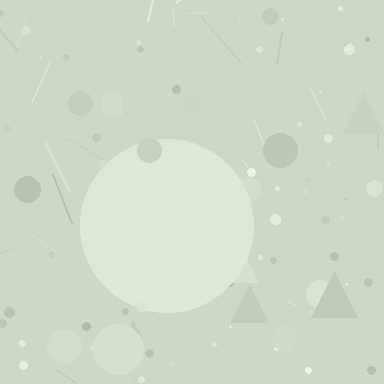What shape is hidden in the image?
A circle is hidden in the image.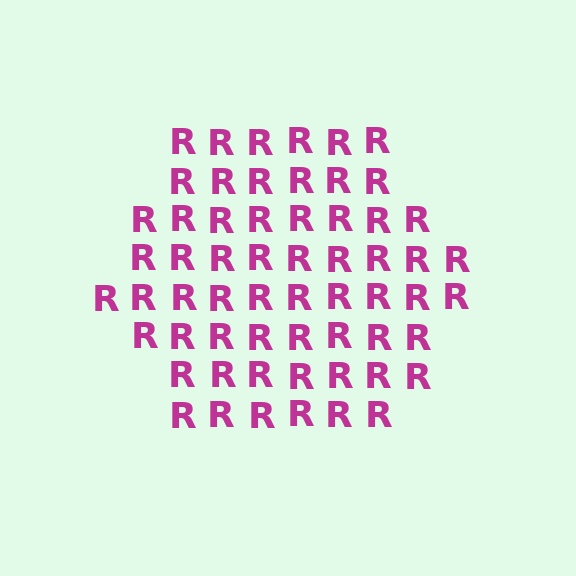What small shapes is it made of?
It is made of small letter R's.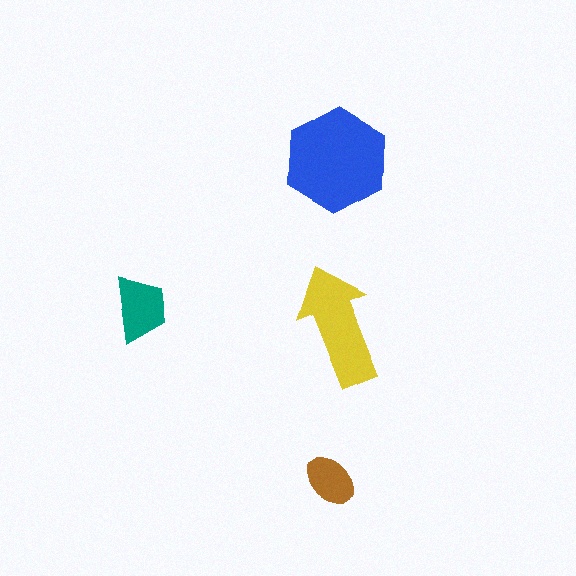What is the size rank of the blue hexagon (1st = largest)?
1st.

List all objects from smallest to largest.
The brown ellipse, the teal trapezoid, the yellow arrow, the blue hexagon.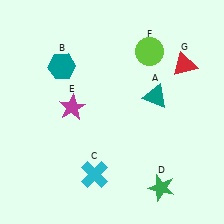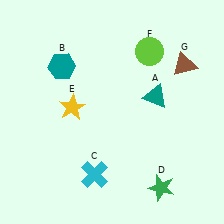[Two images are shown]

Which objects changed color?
E changed from magenta to yellow. G changed from red to brown.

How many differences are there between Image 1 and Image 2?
There are 2 differences between the two images.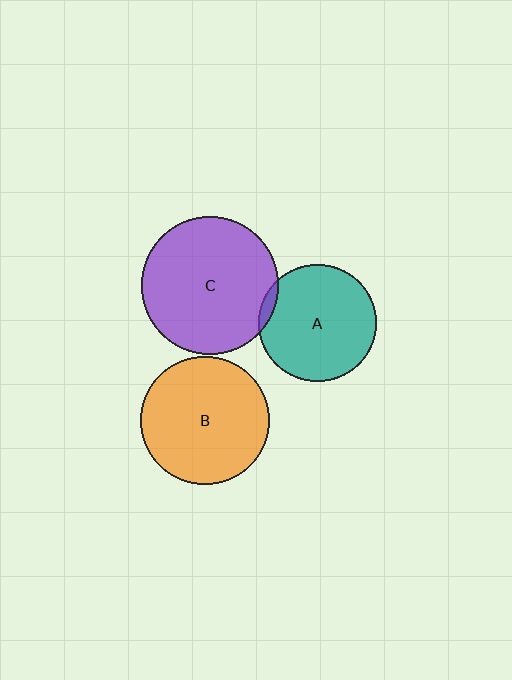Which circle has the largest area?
Circle C (purple).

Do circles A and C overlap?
Yes.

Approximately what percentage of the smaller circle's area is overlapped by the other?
Approximately 5%.